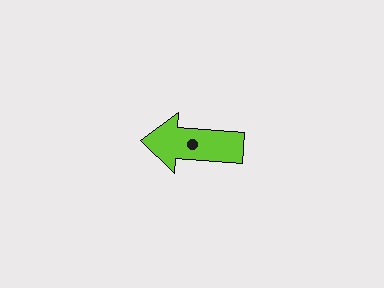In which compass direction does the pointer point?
West.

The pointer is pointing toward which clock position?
Roughly 9 o'clock.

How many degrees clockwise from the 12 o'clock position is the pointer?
Approximately 274 degrees.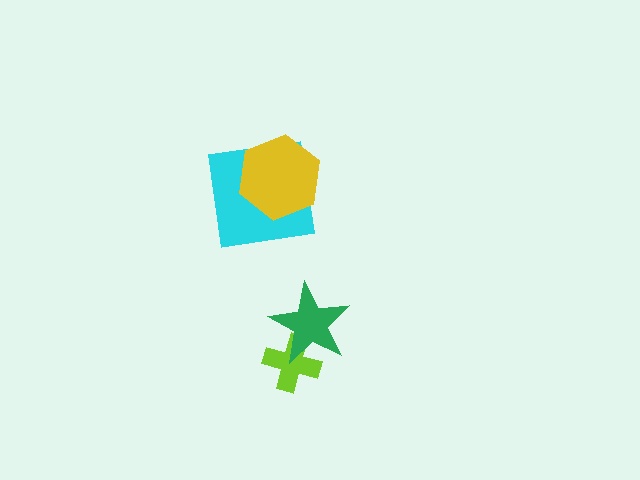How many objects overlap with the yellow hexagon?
1 object overlaps with the yellow hexagon.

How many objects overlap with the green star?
1 object overlaps with the green star.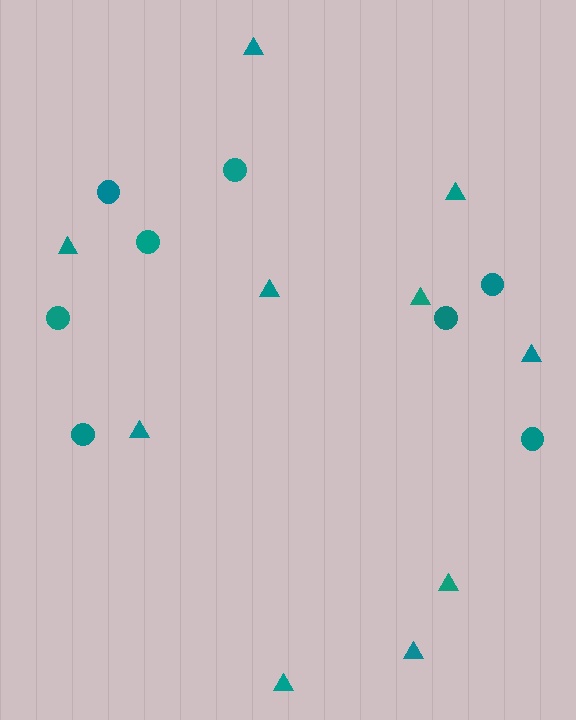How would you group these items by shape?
There are 2 groups: one group of circles (8) and one group of triangles (10).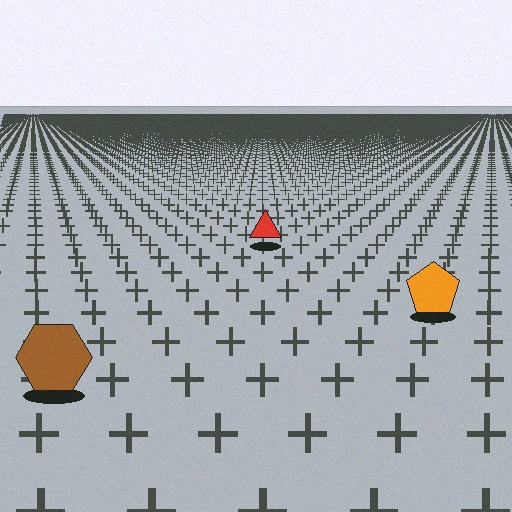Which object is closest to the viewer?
The brown hexagon is closest. The texture marks near it are larger and more spread out.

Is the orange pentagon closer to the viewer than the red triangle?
Yes. The orange pentagon is closer — you can tell from the texture gradient: the ground texture is coarser near it.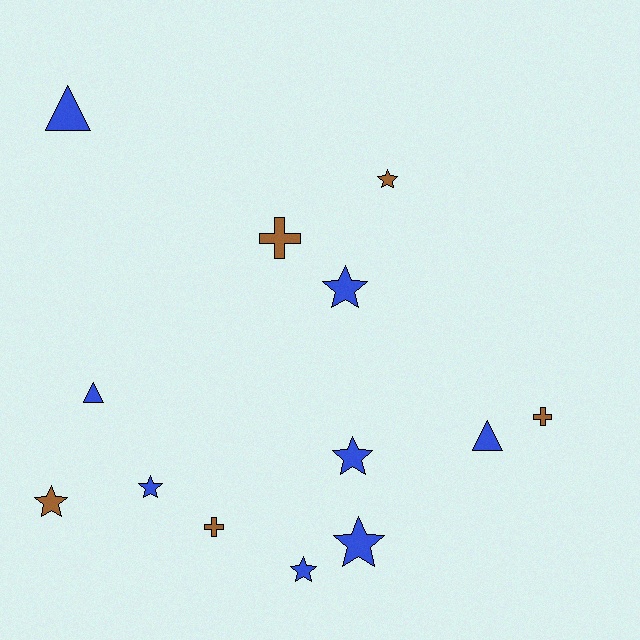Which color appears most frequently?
Blue, with 8 objects.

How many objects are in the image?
There are 13 objects.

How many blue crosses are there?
There are no blue crosses.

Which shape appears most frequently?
Star, with 7 objects.